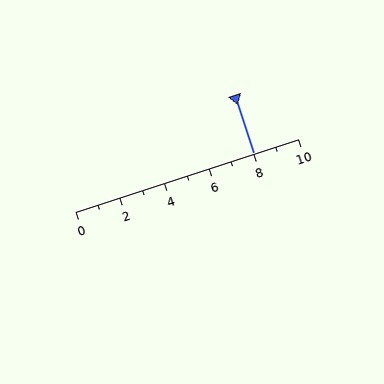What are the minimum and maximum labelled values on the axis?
The axis runs from 0 to 10.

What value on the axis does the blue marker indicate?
The marker indicates approximately 8.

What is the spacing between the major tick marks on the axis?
The major ticks are spaced 2 apart.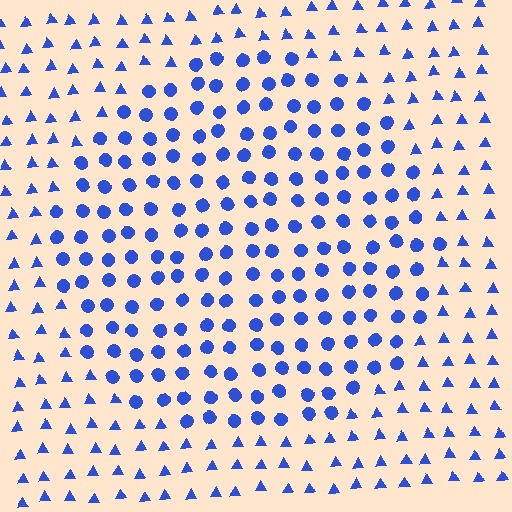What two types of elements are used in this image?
The image uses circles inside the circle region and triangles outside it.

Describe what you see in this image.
The image is filled with small blue elements arranged in a uniform grid. A circle-shaped region contains circles, while the surrounding area contains triangles. The boundary is defined purely by the change in element shape.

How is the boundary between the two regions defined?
The boundary is defined by a change in element shape: circles inside vs. triangles outside. All elements share the same color and spacing.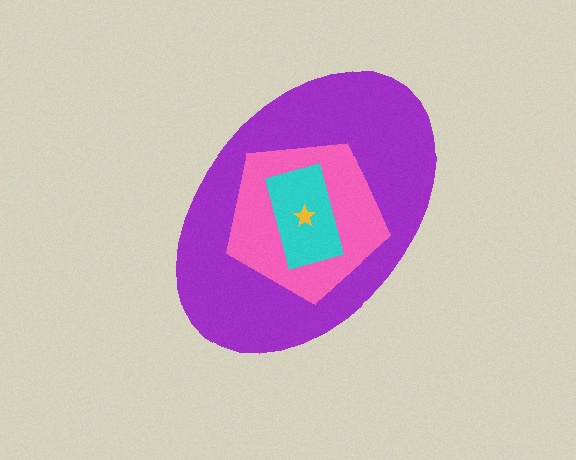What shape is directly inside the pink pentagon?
The cyan rectangle.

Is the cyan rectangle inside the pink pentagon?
Yes.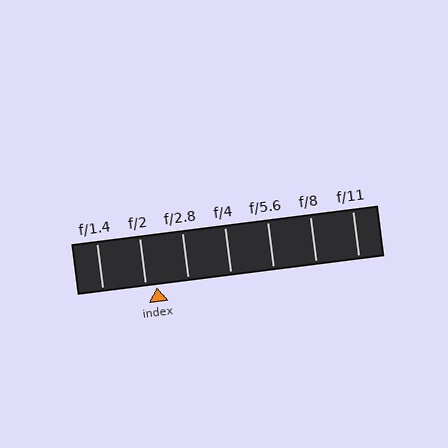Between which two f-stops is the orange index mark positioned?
The index mark is between f/2 and f/2.8.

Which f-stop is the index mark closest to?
The index mark is closest to f/2.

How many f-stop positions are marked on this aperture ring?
There are 7 f-stop positions marked.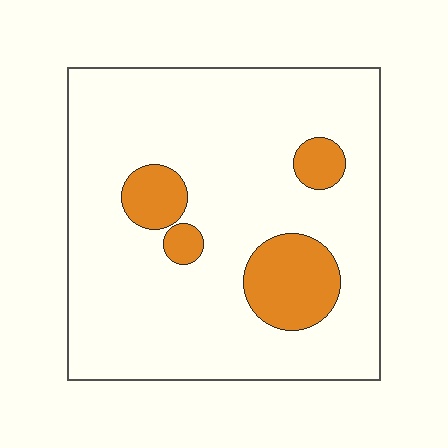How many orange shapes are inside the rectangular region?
4.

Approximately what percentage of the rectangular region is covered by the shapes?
Approximately 15%.